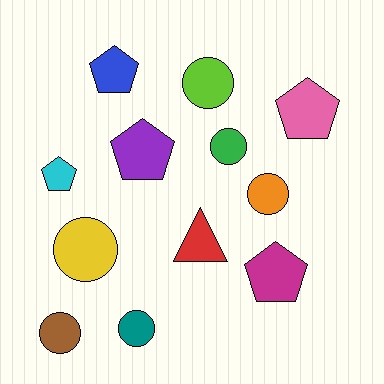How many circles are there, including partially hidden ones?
There are 6 circles.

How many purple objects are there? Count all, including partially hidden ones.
There is 1 purple object.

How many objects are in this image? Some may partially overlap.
There are 12 objects.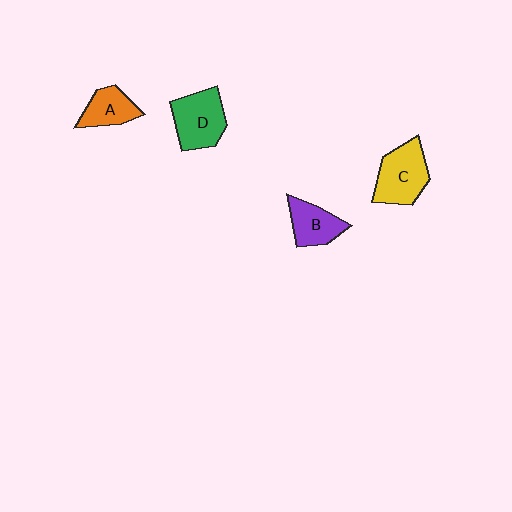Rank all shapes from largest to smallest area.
From largest to smallest: C (yellow), D (green), B (purple), A (orange).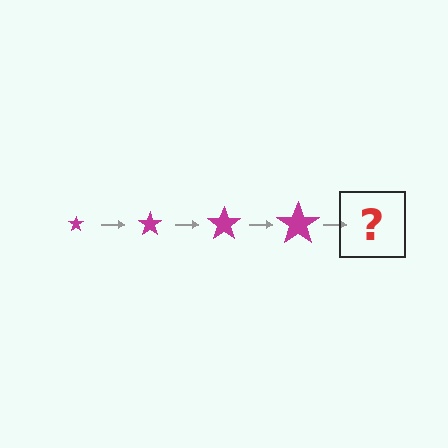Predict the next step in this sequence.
The next step is a magenta star, larger than the previous one.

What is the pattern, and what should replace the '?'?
The pattern is that the star gets progressively larger each step. The '?' should be a magenta star, larger than the previous one.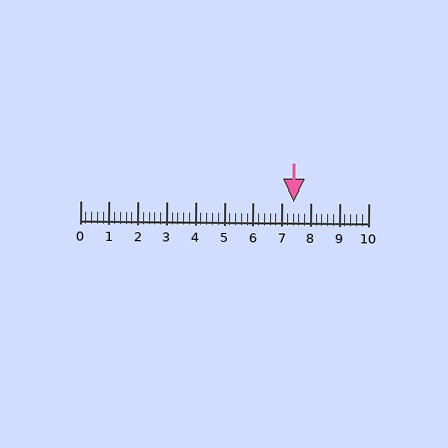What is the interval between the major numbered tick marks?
The major tick marks are spaced 1 units apart.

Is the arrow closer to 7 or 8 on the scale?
The arrow is closer to 7.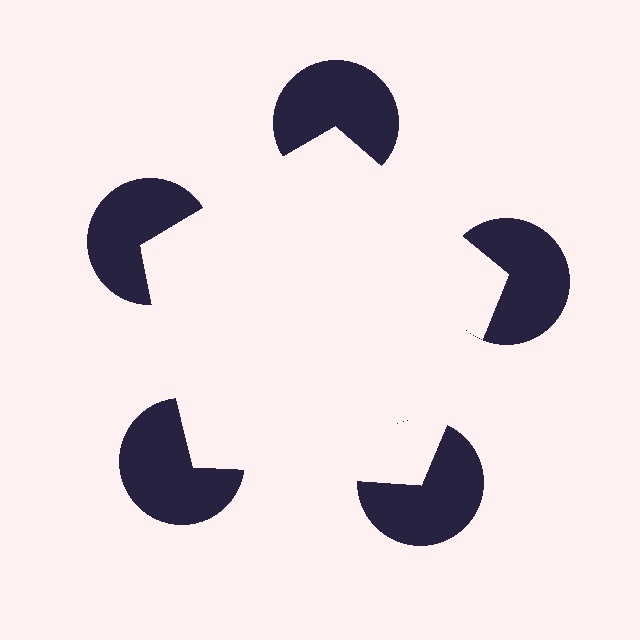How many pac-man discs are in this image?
There are 5 — one at each vertex of the illusory pentagon.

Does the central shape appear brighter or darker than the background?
It typically appears slightly brighter than the background, even though no actual brightness change is drawn.